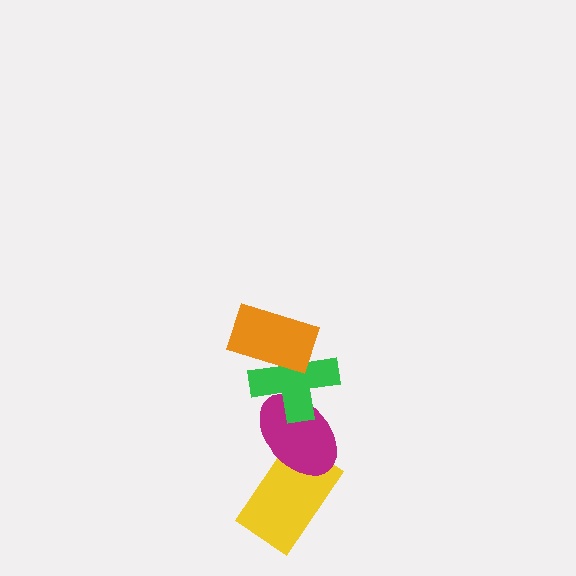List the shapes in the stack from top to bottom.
From top to bottom: the orange rectangle, the green cross, the magenta ellipse, the yellow rectangle.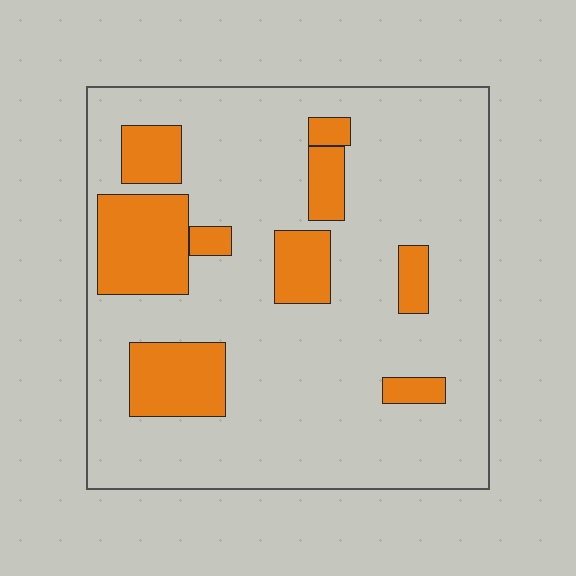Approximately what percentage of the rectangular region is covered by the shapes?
Approximately 20%.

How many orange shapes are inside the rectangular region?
9.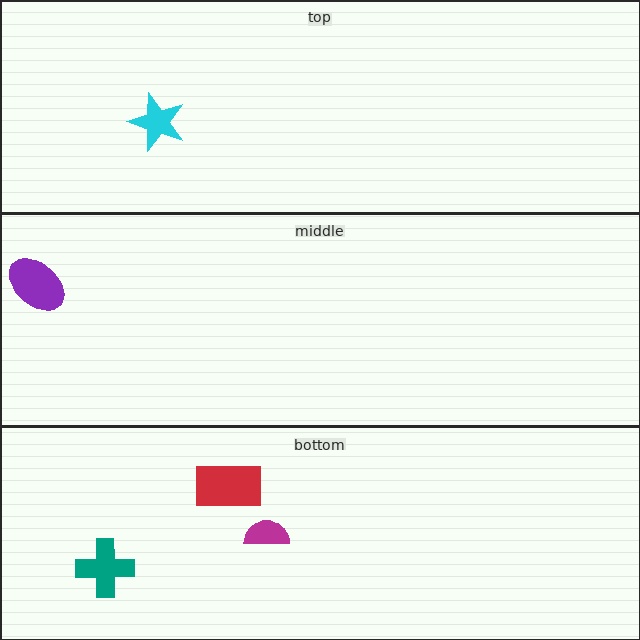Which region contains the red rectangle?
The bottom region.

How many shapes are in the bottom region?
3.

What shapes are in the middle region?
The purple ellipse.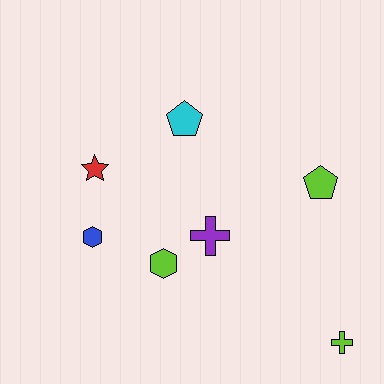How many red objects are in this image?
There is 1 red object.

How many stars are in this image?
There is 1 star.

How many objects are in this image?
There are 7 objects.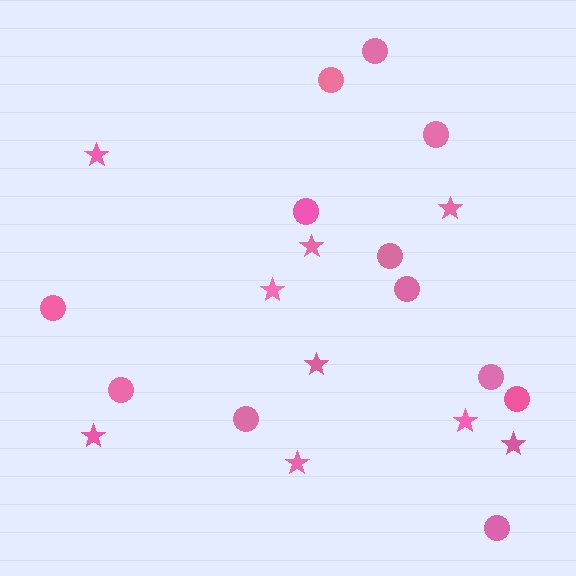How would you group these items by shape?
There are 2 groups: one group of stars (9) and one group of circles (12).